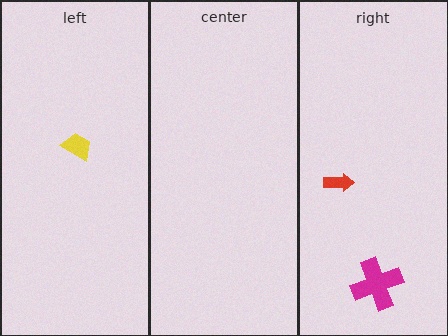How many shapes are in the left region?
1.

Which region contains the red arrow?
The right region.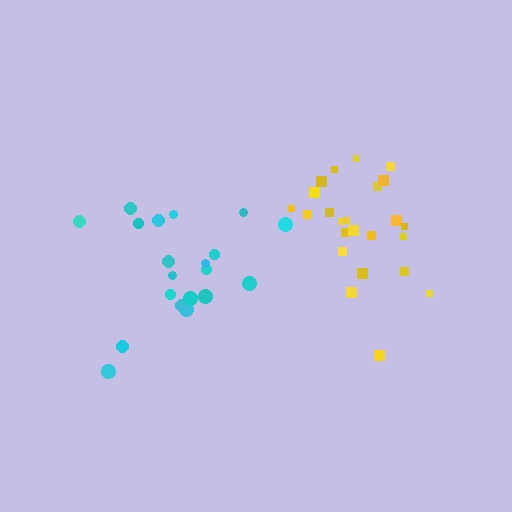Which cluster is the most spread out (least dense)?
Yellow.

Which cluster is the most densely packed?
Cyan.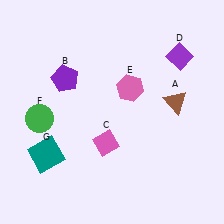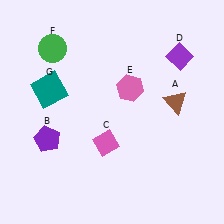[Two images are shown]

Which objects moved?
The objects that moved are: the purple pentagon (B), the green circle (F), the teal square (G).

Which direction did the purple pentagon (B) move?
The purple pentagon (B) moved down.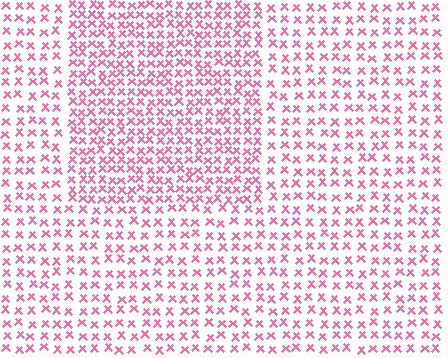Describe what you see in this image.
The image contains small pink elements arranged at two different densities. A rectangle-shaped region is visible where the elements are more densely packed than the surrounding area.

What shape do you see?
I see a rectangle.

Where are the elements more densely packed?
The elements are more densely packed inside the rectangle boundary.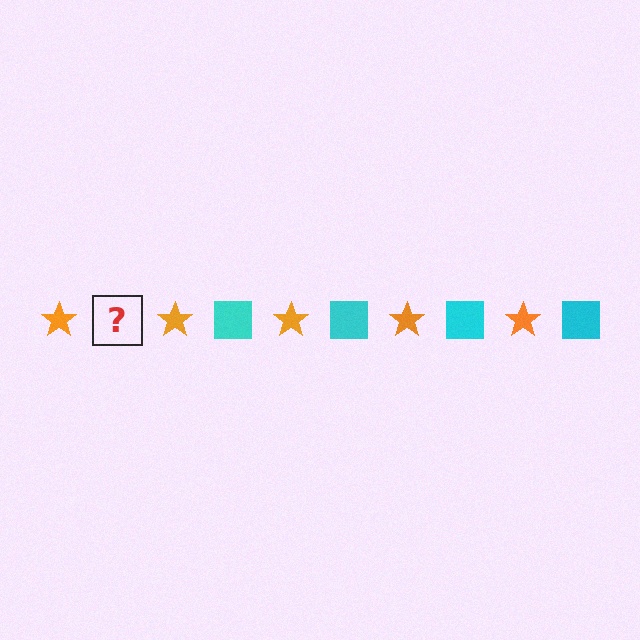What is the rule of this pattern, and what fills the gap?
The rule is that the pattern alternates between orange star and cyan square. The gap should be filled with a cyan square.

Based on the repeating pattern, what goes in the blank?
The blank should be a cyan square.